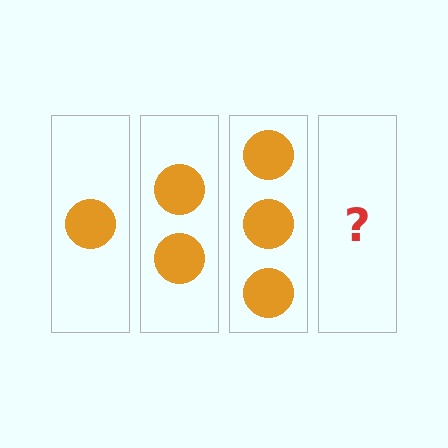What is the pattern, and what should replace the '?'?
The pattern is that each step adds one more circle. The '?' should be 4 circles.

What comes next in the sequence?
The next element should be 4 circles.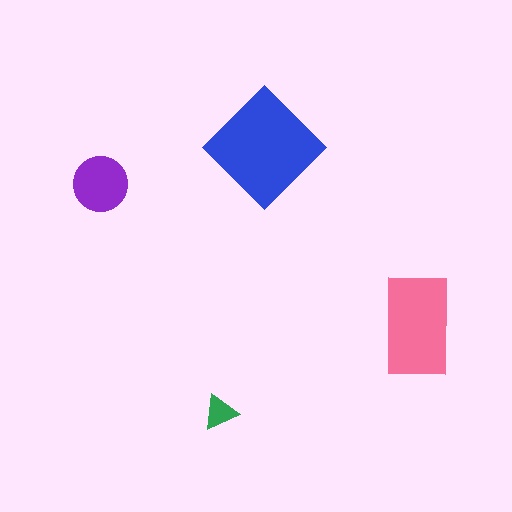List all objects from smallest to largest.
The green triangle, the purple circle, the pink rectangle, the blue diamond.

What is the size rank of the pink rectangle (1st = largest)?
2nd.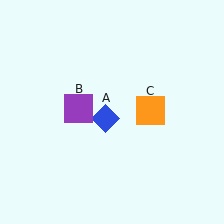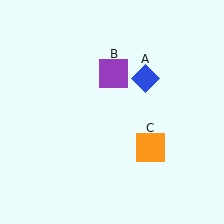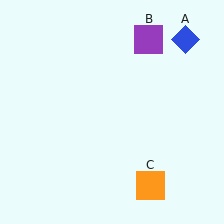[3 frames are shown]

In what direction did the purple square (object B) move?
The purple square (object B) moved up and to the right.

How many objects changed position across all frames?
3 objects changed position: blue diamond (object A), purple square (object B), orange square (object C).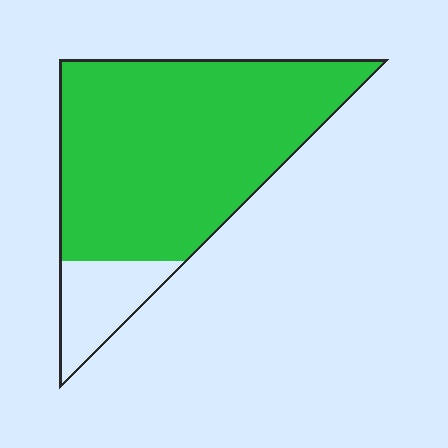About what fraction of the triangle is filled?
About five sixths (5/6).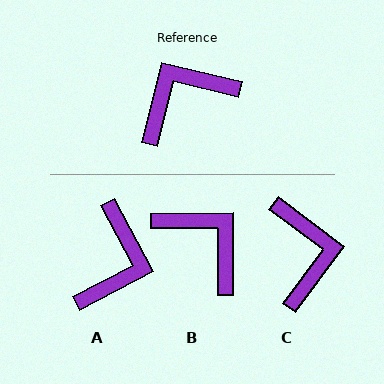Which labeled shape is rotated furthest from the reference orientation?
A, about 139 degrees away.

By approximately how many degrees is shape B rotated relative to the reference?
Approximately 76 degrees clockwise.